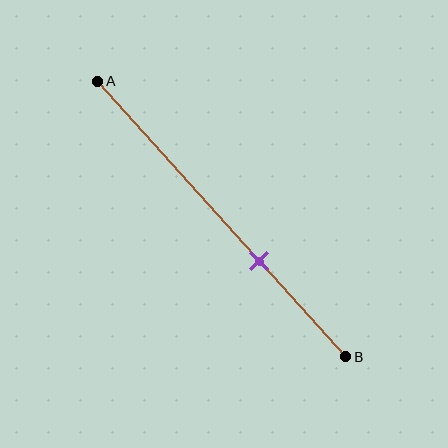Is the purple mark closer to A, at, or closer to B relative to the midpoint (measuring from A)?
The purple mark is closer to point B than the midpoint of segment AB.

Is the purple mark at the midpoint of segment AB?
No, the mark is at about 65% from A, not at the 50% midpoint.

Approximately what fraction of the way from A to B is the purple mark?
The purple mark is approximately 65% of the way from A to B.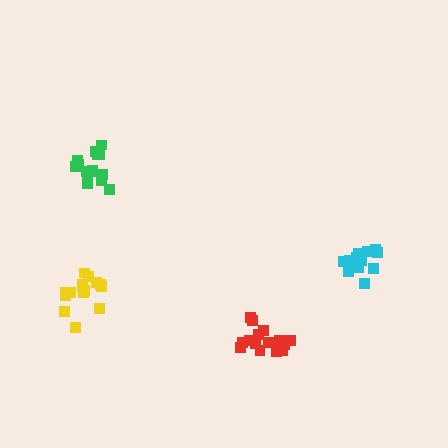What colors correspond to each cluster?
The clusters are colored: yellow, red, green, cyan.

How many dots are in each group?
Group 1: 16 dots, Group 2: 15 dots, Group 3: 16 dots, Group 4: 13 dots (60 total).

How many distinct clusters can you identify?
There are 4 distinct clusters.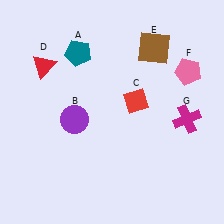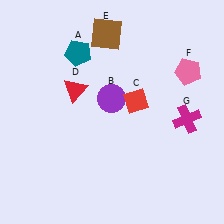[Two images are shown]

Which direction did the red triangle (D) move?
The red triangle (D) moved right.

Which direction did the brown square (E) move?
The brown square (E) moved left.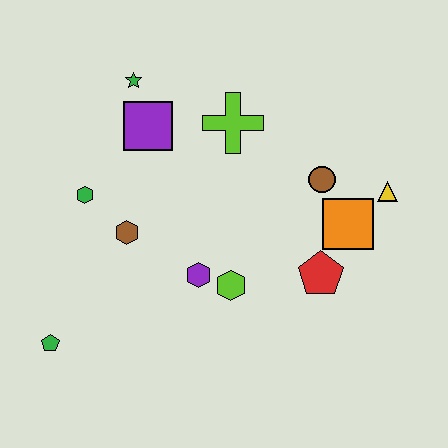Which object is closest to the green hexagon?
The brown hexagon is closest to the green hexagon.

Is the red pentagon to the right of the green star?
Yes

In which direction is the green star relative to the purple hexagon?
The green star is above the purple hexagon.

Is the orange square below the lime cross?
Yes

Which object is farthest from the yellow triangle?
The green pentagon is farthest from the yellow triangle.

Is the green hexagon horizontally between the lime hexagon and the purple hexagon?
No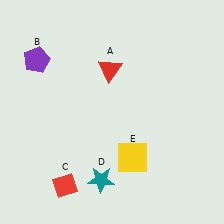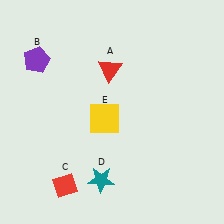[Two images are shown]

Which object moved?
The yellow square (E) moved up.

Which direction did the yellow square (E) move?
The yellow square (E) moved up.